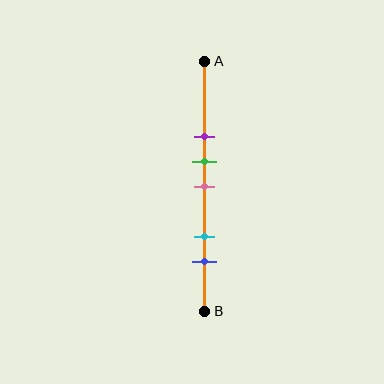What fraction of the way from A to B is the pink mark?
The pink mark is approximately 50% (0.5) of the way from A to B.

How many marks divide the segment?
There are 5 marks dividing the segment.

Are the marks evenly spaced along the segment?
No, the marks are not evenly spaced.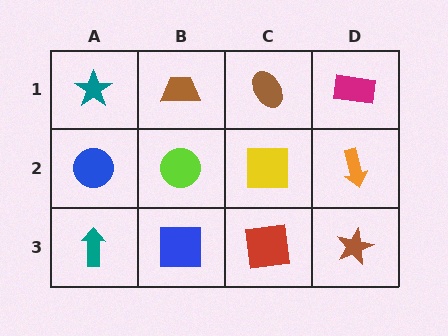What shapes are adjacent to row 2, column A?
A teal star (row 1, column A), a teal arrow (row 3, column A), a lime circle (row 2, column B).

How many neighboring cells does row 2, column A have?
3.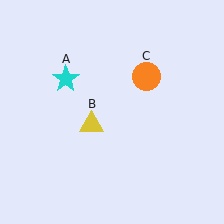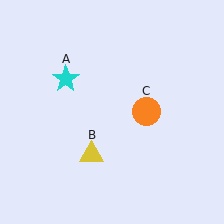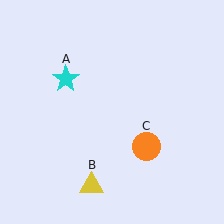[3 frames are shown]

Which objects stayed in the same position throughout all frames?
Cyan star (object A) remained stationary.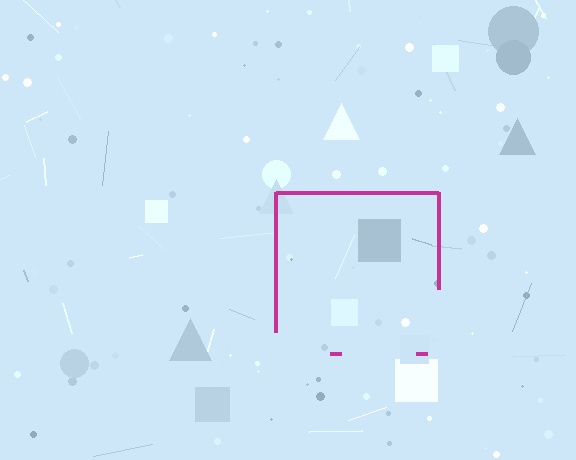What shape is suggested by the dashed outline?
The dashed outline suggests a square.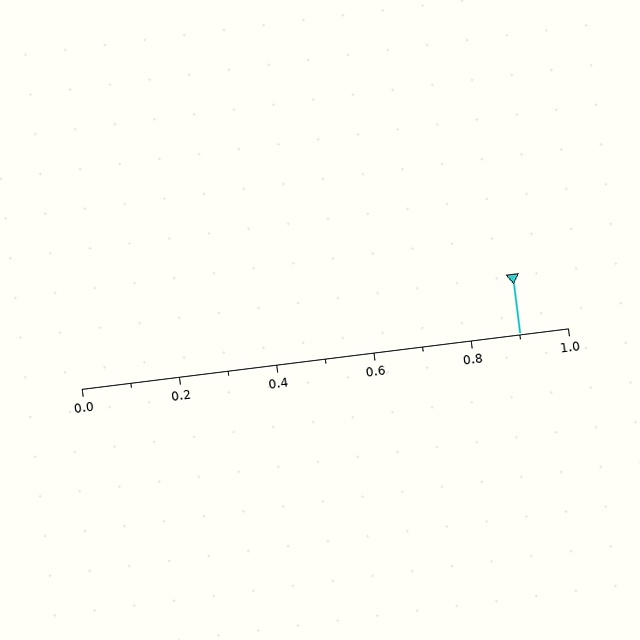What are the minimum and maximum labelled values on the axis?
The axis runs from 0.0 to 1.0.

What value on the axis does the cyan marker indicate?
The marker indicates approximately 0.9.